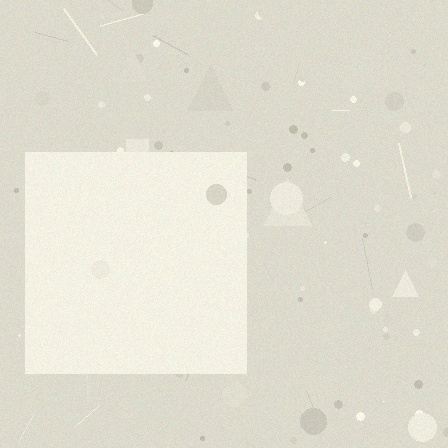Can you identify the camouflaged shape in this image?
The camouflaged shape is a square.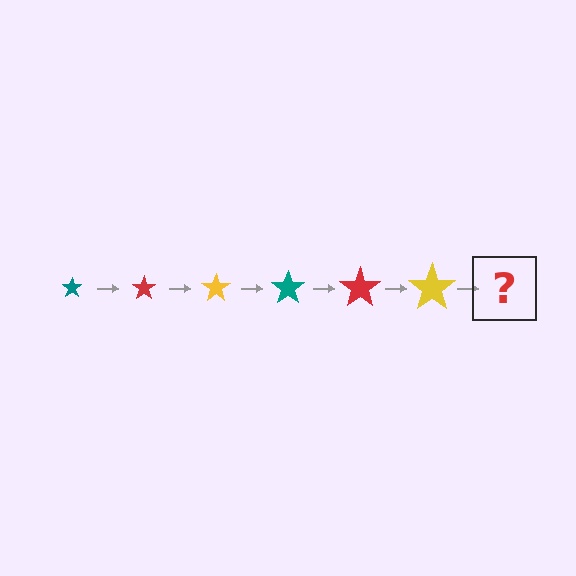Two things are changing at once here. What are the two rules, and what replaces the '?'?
The two rules are that the star grows larger each step and the color cycles through teal, red, and yellow. The '?' should be a teal star, larger than the previous one.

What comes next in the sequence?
The next element should be a teal star, larger than the previous one.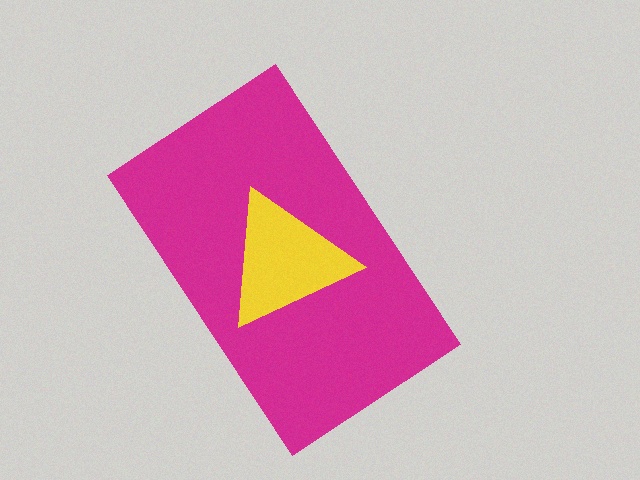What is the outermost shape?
The magenta rectangle.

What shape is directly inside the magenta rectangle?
The yellow triangle.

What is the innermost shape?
The yellow triangle.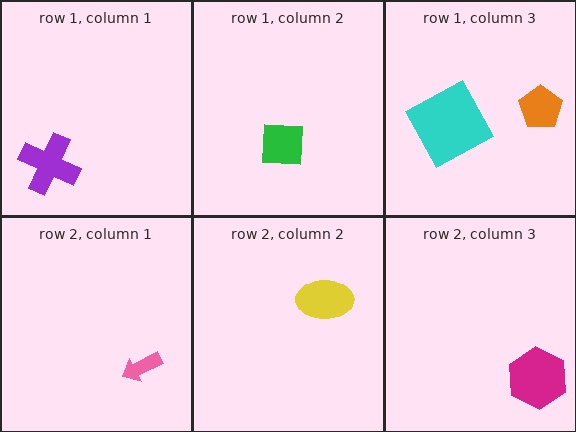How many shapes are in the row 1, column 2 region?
1.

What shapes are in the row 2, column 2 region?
The yellow ellipse.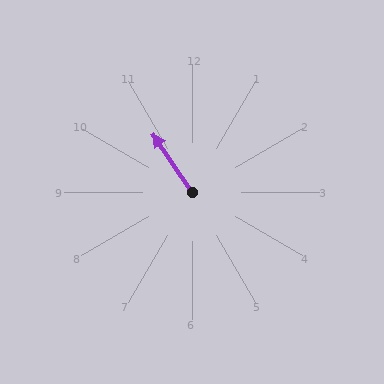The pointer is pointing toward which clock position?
Roughly 11 o'clock.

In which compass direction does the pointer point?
Northwest.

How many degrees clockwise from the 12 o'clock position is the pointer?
Approximately 326 degrees.